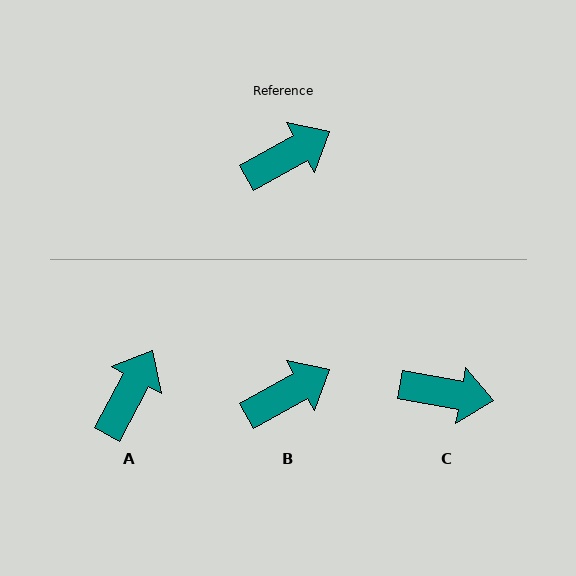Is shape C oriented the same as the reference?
No, it is off by about 39 degrees.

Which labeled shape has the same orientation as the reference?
B.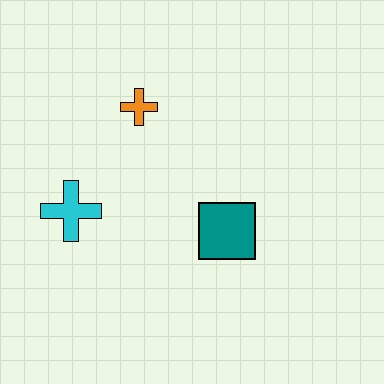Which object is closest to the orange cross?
The cyan cross is closest to the orange cross.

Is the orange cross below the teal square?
No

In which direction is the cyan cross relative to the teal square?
The cyan cross is to the left of the teal square.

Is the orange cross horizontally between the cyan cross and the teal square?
Yes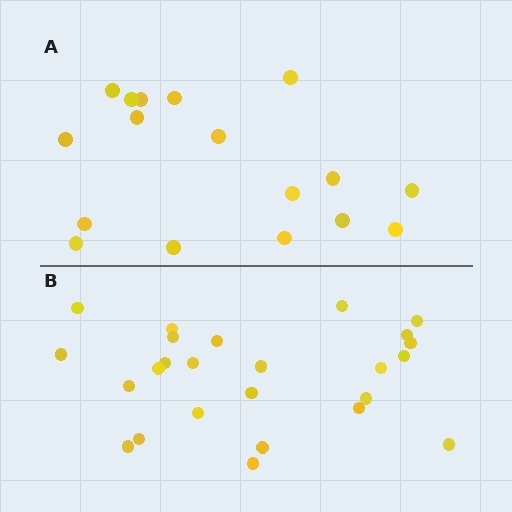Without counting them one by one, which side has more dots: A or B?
Region B (the bottom region) has more dots.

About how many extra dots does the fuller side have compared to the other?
Region B has roughly 8 or so more dots than region A.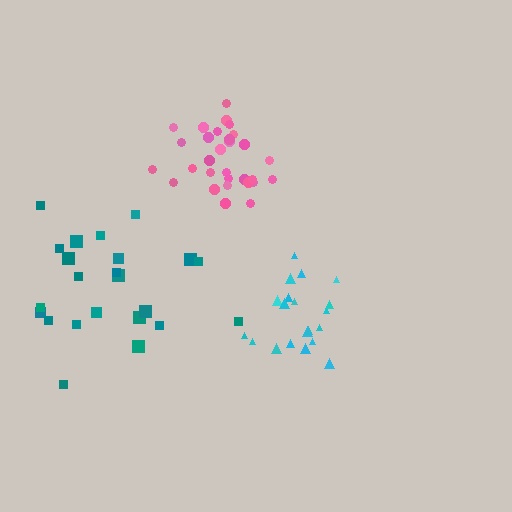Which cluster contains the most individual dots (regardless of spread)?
Pink (30).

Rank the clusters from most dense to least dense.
pink, cyan, teal.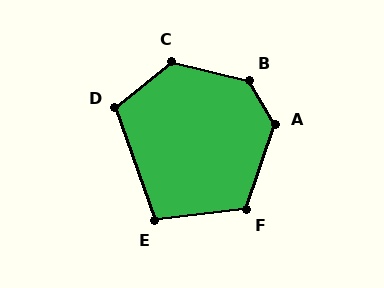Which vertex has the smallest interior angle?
E, at approximately 103 degrees.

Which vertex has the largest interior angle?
B, at approximately 134 degrees.